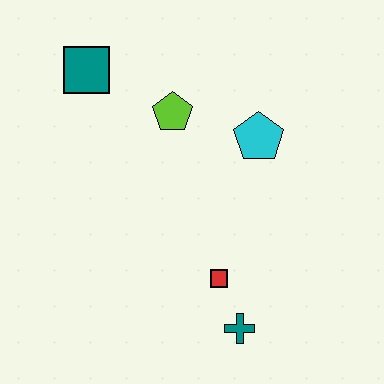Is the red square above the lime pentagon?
No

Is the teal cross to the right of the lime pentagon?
Yes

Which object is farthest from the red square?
The teal square is farthest from the red square.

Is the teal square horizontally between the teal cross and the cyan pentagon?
No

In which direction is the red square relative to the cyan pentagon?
The red square is below the cyan pentagon.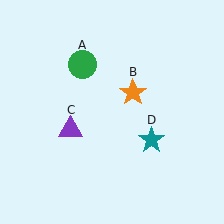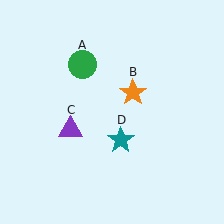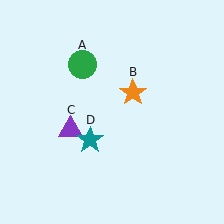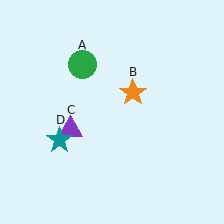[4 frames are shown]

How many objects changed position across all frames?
1 object changed position: teal star (object D).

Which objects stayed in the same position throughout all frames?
Green circle (object A) and orange star (object B) and purple triangle (object C) remained stationary.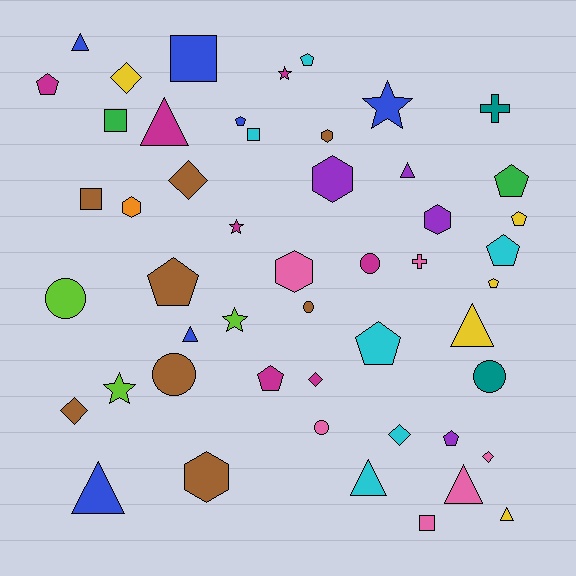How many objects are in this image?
There are 50 objects.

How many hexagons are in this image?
There are 6 hexagons.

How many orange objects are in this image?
There is 1 orange object.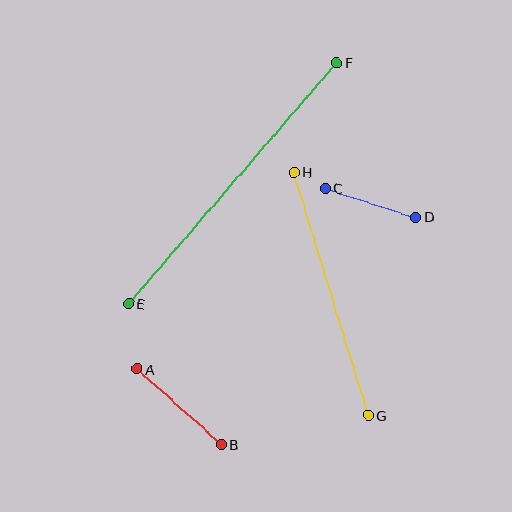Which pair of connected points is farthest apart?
Points E and F are farthest apart.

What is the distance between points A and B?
The distance is approximately 113 pixels.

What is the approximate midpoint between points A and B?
The midpoint is at approximately (179, 407) pixels.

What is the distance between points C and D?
The distance is approximately 95 pixels.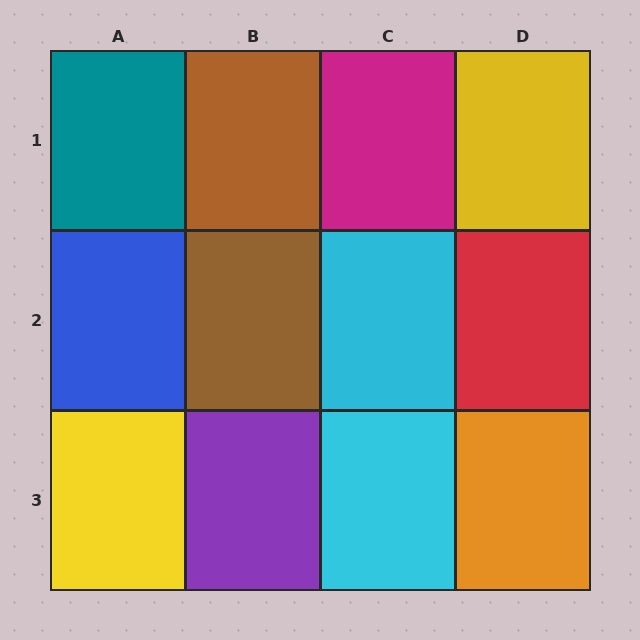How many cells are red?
1 cell is red.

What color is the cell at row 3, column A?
Yellow.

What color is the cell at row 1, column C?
Magenta.